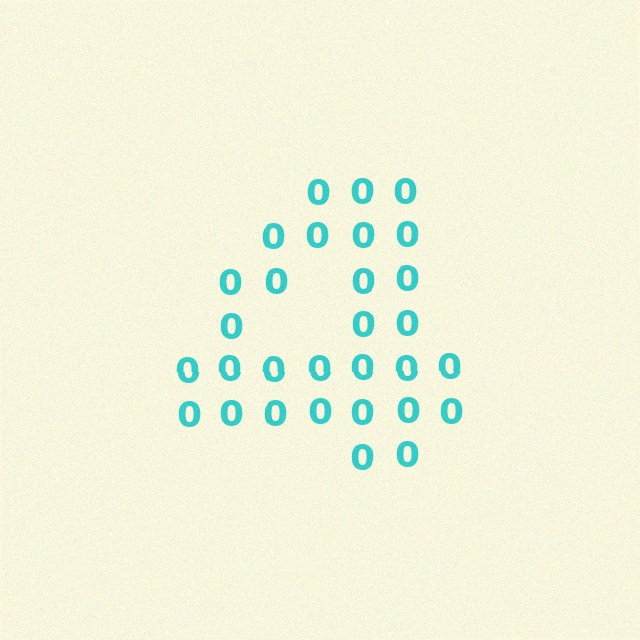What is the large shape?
The large shape is the digit 4.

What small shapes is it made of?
It is made of small digit 0's.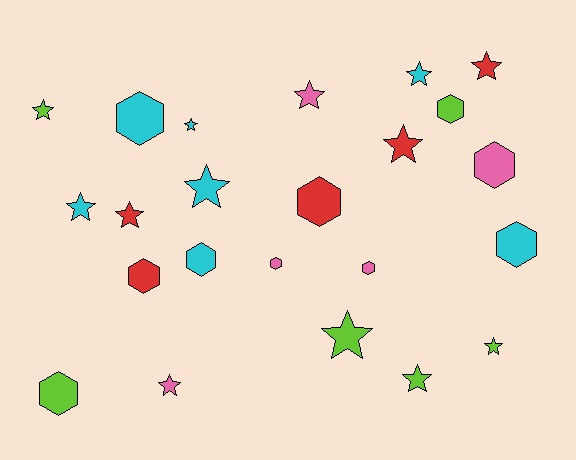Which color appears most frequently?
Cyan, with 7 objects.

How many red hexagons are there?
There are 2 red hexagons.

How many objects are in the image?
There are 23 objects.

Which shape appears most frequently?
Star, with 13 objects.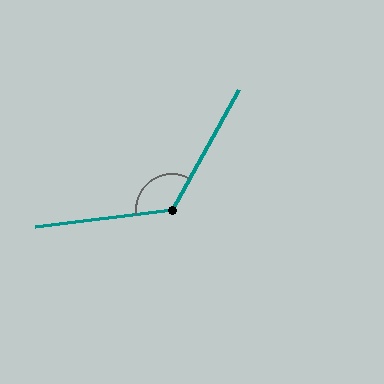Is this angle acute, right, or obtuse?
It is obtuse.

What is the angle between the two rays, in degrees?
Approximately 126 degrees.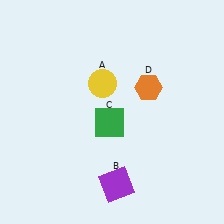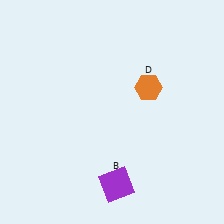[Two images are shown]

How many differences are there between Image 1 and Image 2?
There are 2 differences between the two images.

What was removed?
The green square (C), the yellow circle (A) were removed in Image 2.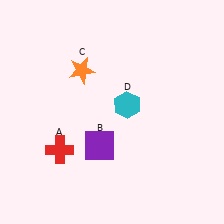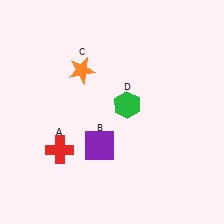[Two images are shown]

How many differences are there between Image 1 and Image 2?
There is 1 difference between the two images.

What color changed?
The hexagon (D) changed from cyan in Image 1 to green in Image 2.